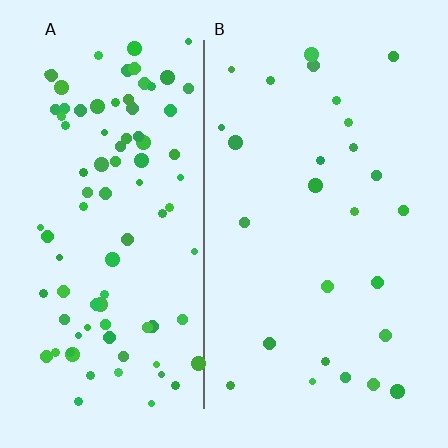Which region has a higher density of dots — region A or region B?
A (the left).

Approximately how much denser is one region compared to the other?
Approximately 3.4× — region A over region B.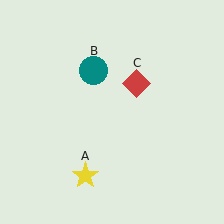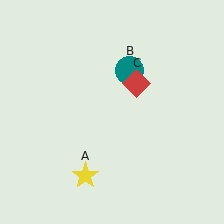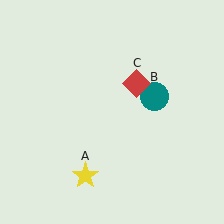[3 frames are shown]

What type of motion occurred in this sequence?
The teal circle (object B) rotated clockwise around the center of the scene.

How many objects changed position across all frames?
1 object changed position: teal circle (object B).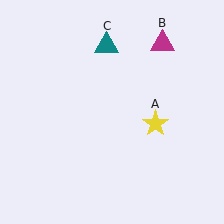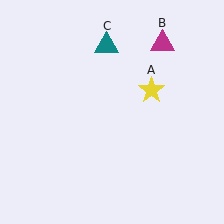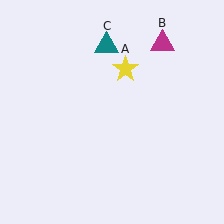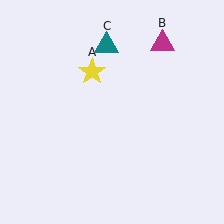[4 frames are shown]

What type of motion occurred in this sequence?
The yellow star (object A) rotated counterclockwise around the center of the scene.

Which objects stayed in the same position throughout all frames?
Magenta triangle (object B) and teal triangle (object C) remained stationary.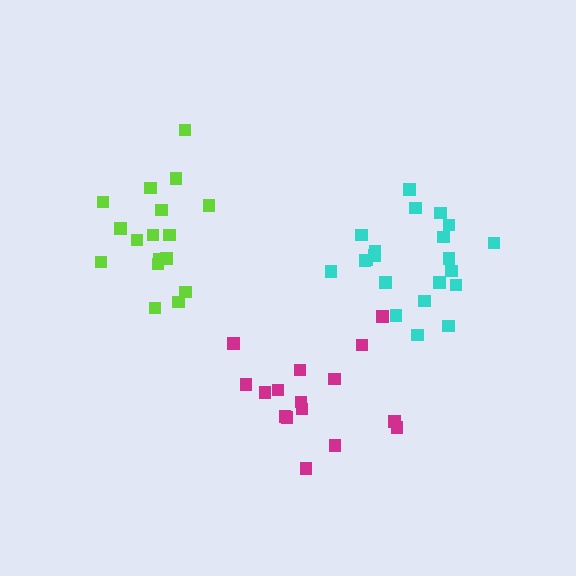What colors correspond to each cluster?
The clusters are colored: magenta, cyan, lime.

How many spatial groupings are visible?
There are 3 spatial groupings.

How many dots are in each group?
Group 1: 16 dots, Group 2: 21 dots, Group 3: 17 dots (54 total).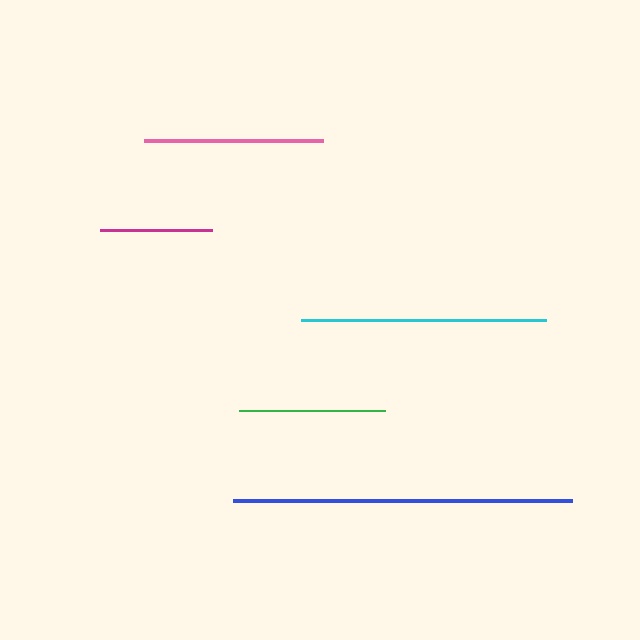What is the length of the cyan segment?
The cyan segment is approximately 245 pixels long.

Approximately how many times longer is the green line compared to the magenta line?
The green line is approximately 1.3 times the length of the magenta line.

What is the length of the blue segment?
The blue segment is approximately 339 pixels long.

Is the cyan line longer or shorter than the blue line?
The blue line is longer than the cyan line.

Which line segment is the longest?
The blue line is the longest at approximately 339 pixels.